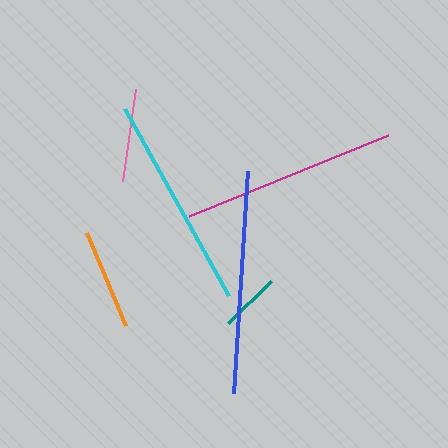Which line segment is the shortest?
The teal line is the shortest at approximately 60 pixels.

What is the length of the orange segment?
The orange segment is approximately 101 pixels long.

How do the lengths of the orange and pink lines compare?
The orange and pink lines are approximately the same length.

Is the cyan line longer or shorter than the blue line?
The blue line is longer than the cyan line.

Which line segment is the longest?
The blue line is the longest at approximately 222 pixels.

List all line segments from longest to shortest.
From longest to shortest: blue, magenta, cyan, orange, pink, teal.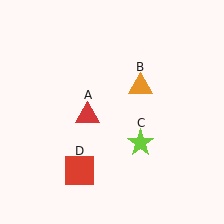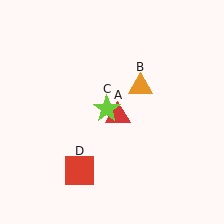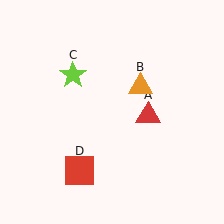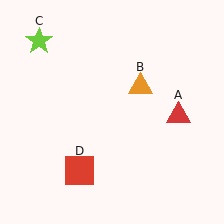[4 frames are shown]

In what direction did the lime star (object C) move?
The lime star (object C) moved up and to the left.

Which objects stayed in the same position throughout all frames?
Orange triangle (object B) and red square (object D) remained stationary.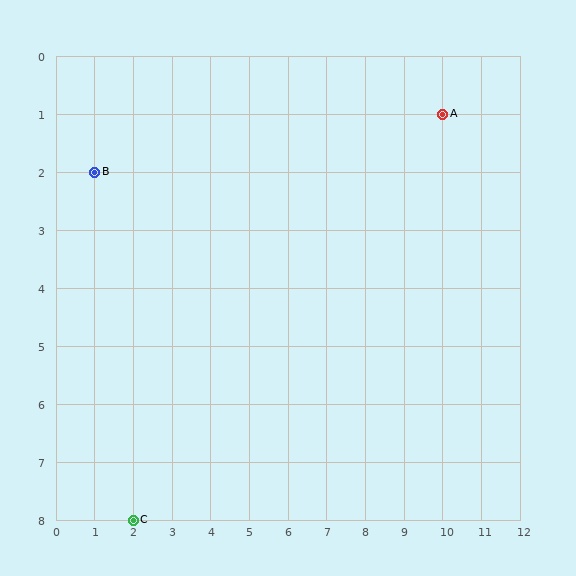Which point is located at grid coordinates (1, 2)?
Point B is at (1, 2).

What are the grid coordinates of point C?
Point C is at grid coordinates (2, 8).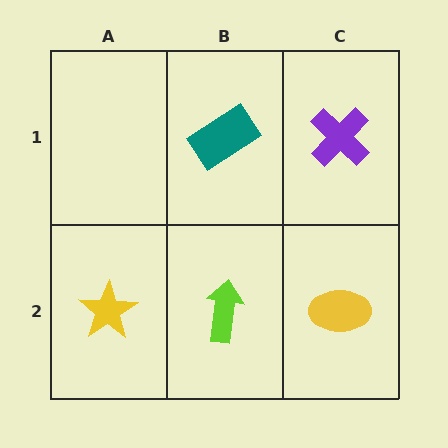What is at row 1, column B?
A teal rectangle.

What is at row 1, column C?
A purple cross.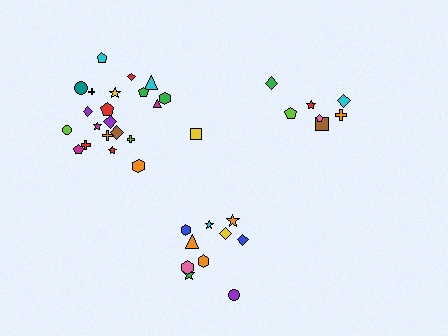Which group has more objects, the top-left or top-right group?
The top-left group.